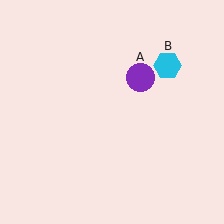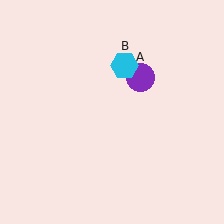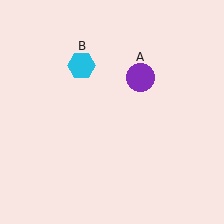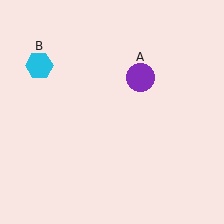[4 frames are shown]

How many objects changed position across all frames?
1 object changed position: cyan hexagon (object B).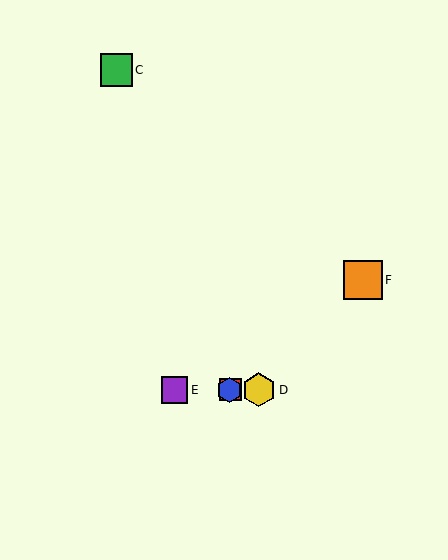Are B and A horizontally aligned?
Yes, both are at y≈390.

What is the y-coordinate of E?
Object E is at y≈390.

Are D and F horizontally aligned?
No, D is at y≈390 and F is at y≈280.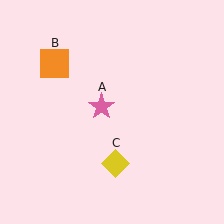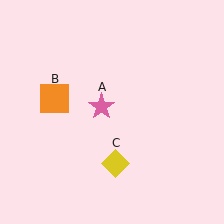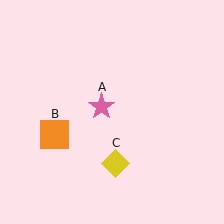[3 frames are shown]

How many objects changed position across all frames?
1 object changed position: orange square (object B).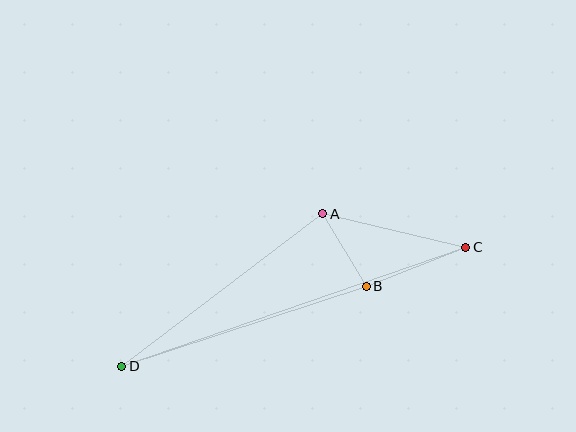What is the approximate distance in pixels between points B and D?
The distance between B and D is approximately 257 pixels.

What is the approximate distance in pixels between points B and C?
The distance between B and C is approximately 107 pixels.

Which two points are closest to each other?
Points A and B are closest to each other.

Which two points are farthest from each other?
Points C and D are farthest from each other.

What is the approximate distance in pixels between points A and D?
The distance between A and D is approximately 252 pixels.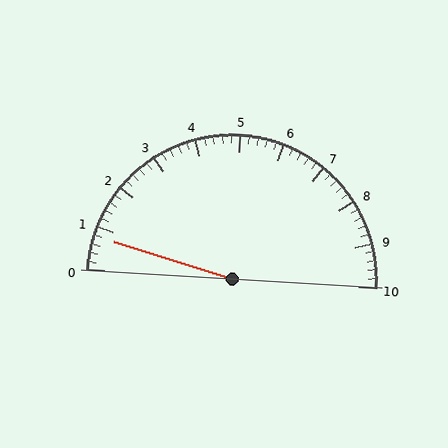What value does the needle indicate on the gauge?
The needle indicates approximately 0.8.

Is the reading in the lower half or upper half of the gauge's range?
The reading is in the lower half of the range (0 to 10).